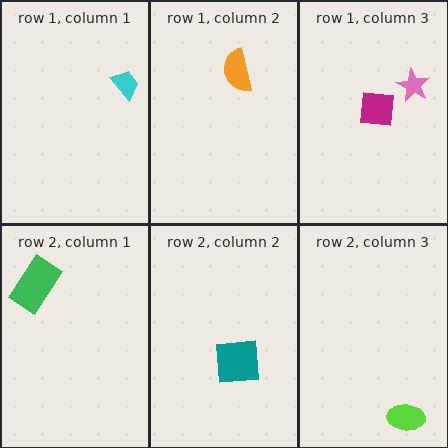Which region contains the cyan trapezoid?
The row 1, column 1 region.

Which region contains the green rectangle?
The row 2, column 1 region.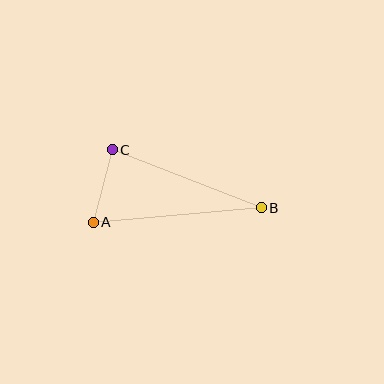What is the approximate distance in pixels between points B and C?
The distance between B and C is approximately 159 pixels.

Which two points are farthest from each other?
Points A and B are farthest from each other.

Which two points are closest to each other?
Points A and C are closest to each other.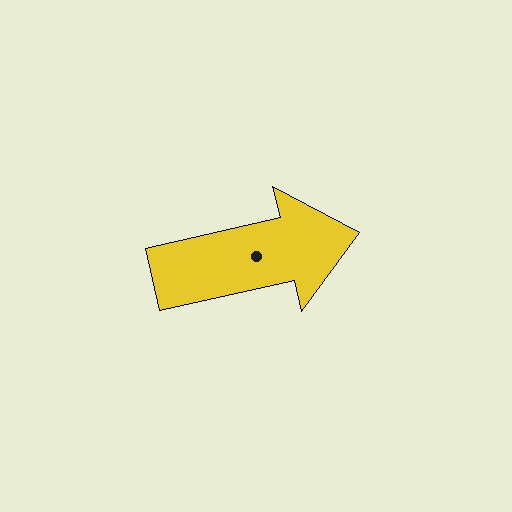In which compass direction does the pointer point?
East.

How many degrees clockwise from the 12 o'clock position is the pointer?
Approximately 77 degrees.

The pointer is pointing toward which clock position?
Roughly 3 o'clock.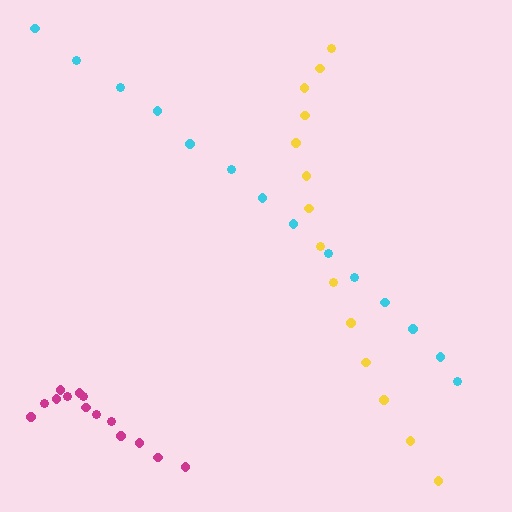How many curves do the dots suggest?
There are 3 distinct paths.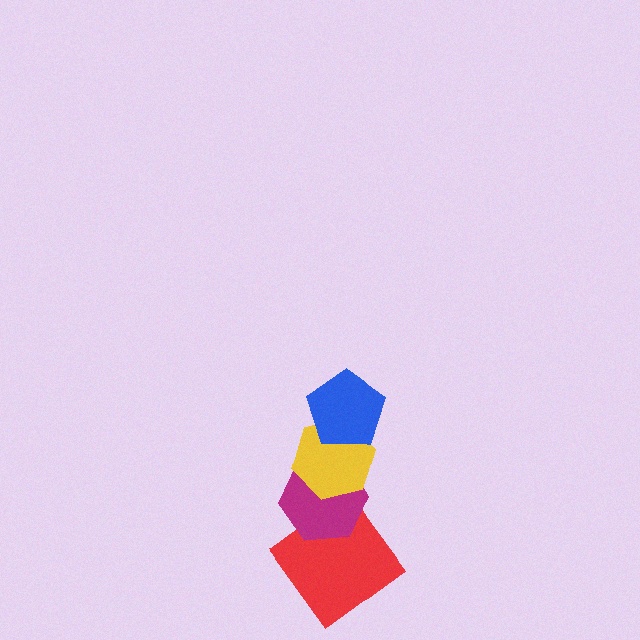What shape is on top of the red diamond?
The magenta hexagon is on top of the red diamond.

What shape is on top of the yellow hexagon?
The blue pentagon is on top of the yellow hexagon.